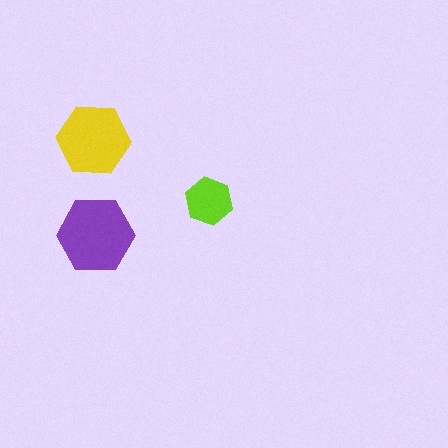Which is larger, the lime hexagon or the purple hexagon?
The purple one.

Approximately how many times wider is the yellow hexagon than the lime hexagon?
About 1.5 times wider.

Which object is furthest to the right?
The lime hexagon is rightmost.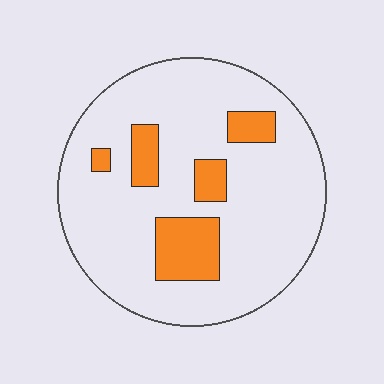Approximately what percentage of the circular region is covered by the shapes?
Approximately 15%.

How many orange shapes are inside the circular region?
5.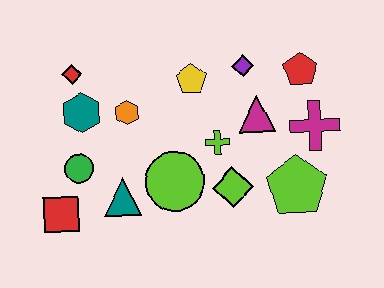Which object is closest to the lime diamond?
The lime cross is closest to the lime diamond.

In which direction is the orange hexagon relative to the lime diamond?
The orange hexagon is to the left of the lime diamond.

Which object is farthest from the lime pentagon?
The red diamond is farthest from the lime pentagon.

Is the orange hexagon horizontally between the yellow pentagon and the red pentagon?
No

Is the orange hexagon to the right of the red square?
Yes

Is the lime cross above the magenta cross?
No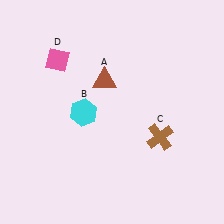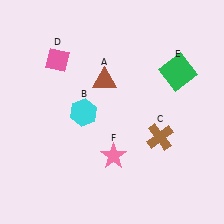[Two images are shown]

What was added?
A green square (E), a pink star (F) were added in Image 2.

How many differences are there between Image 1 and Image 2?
There are 2 differences between the two images.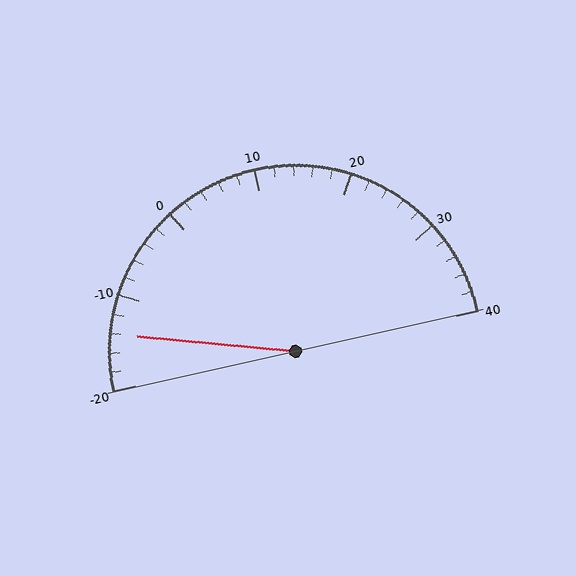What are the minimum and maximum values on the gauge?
The gauge ranges from -20 to 40.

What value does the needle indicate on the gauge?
The needle indicates approximately -14.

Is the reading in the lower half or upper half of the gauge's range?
The reading is in the lower half of the range (-20 to 40).